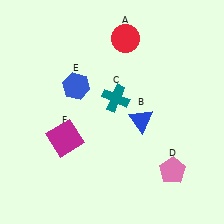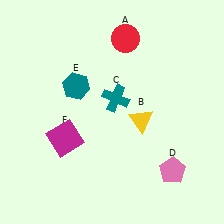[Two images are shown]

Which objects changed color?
B changed from blue to yellow. E changed from blue to teal.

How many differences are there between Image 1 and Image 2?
There are 2 differences between the two images.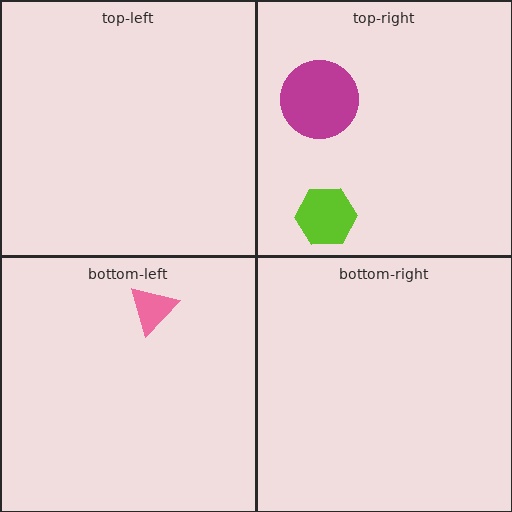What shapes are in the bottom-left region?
The pink triangle.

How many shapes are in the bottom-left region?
1.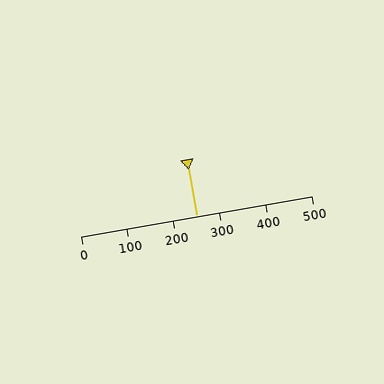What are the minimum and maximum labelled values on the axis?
The axis runs from 0 to 500.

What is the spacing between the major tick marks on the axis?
The major ticks are spaced 100 apart.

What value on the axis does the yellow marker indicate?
The marker indicates approximately 250.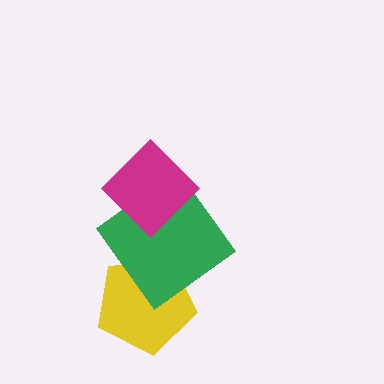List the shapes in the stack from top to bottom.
From top to bottom: the magenta diamond, the green diamond, the yellow pentagon.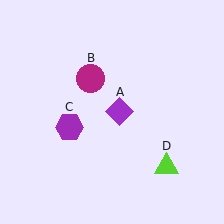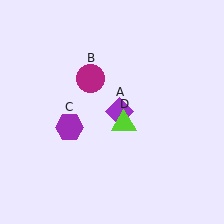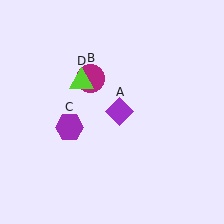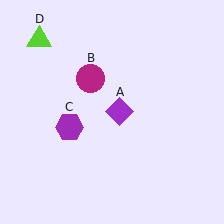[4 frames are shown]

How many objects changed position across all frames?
1 object changed position: lime triangle (object D).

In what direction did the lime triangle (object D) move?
The lime triangle (object D) moved up and to the left.